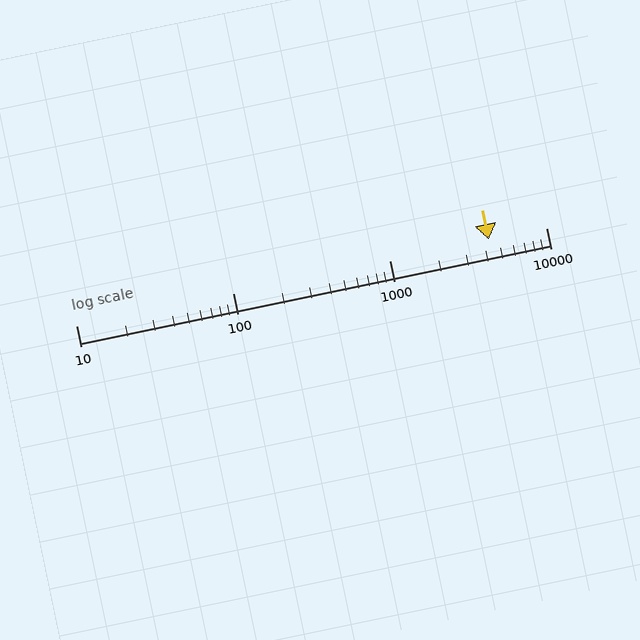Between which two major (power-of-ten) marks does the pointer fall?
The pointer is between 1000 and 10000.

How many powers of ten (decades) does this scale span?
The scale spans 3 decades, from 10 to 10000.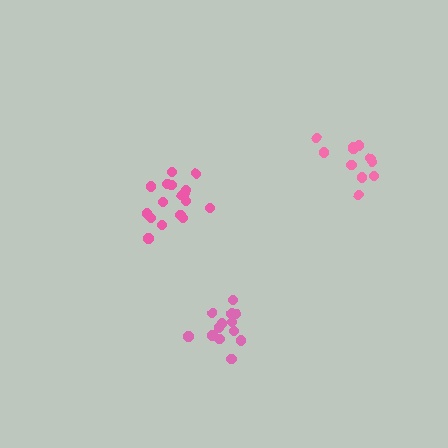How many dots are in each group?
Group 1: 13 dots, Group 2: 11 dots, Group 3: 17 dots (41 total).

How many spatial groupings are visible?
There are 3 spatial groupings.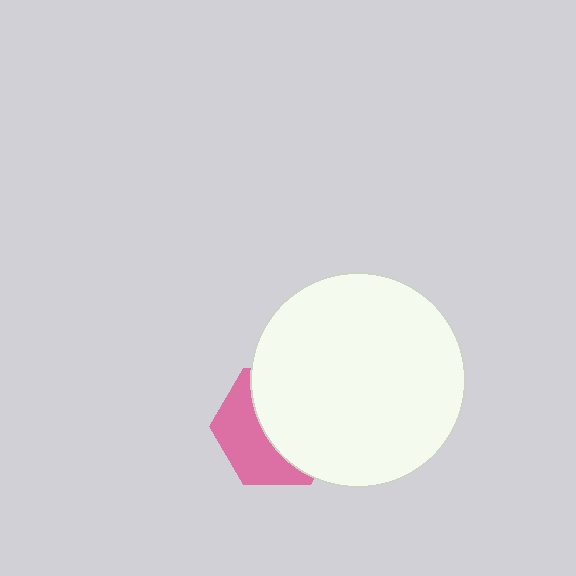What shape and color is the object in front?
The object in front is a white circle.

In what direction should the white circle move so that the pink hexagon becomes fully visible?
The white circle should move right. That is the shortest direction to clear the overlap and leave the pink hexagon fully visible.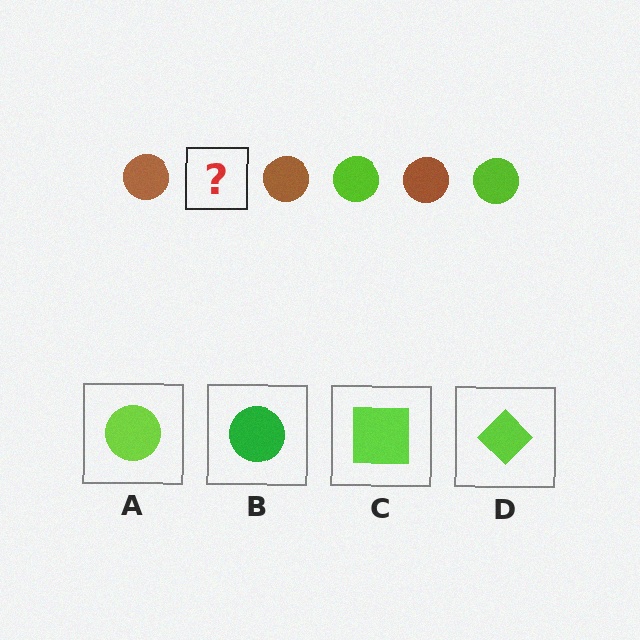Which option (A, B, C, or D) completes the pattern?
A.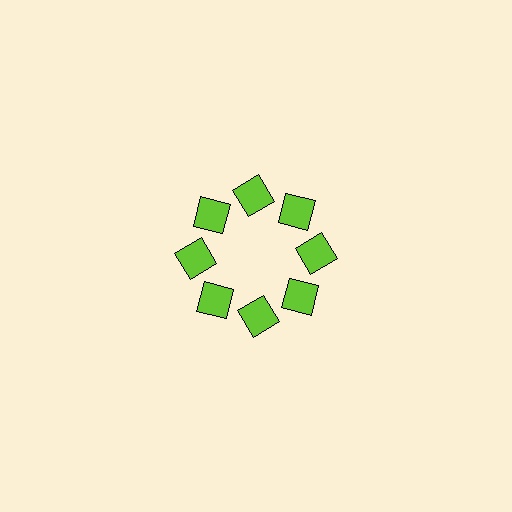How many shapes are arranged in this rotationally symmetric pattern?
There are 8 shapes, arranged in 8 groups of 1.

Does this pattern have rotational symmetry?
Yes, this pattern has 8-fold rotational symmetry. It looks the same after rotating 45 degrees around the center.